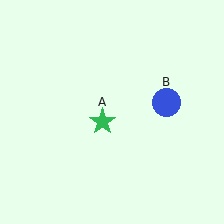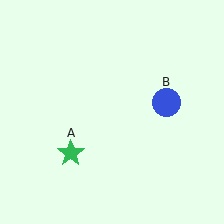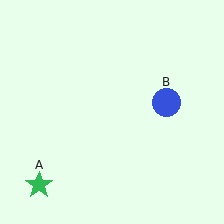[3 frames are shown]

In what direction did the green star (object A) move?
The green star (object A) moved down and to the left.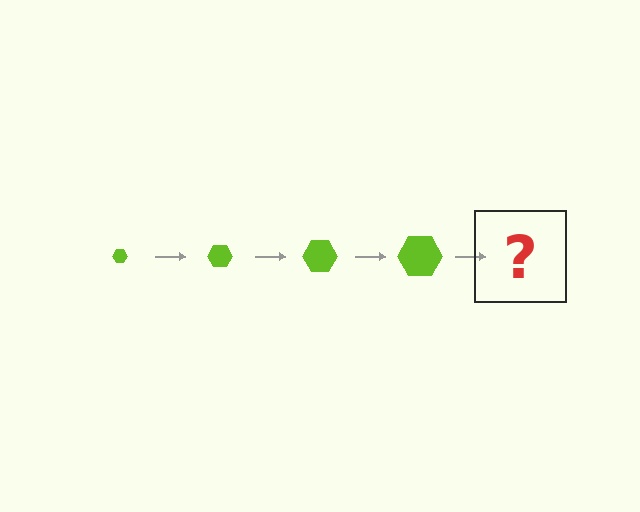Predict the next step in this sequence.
The next step is a lime hexagon, larger than the previous one.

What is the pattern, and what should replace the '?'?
The pattern is that the hexagon gets progressively larger each step. The '?' should be a lime hexagon, larger than the previous one.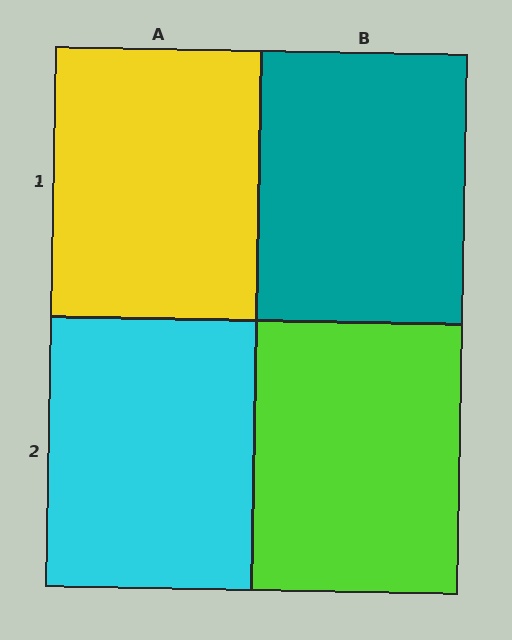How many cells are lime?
1 cell is lime.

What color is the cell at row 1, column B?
Teal.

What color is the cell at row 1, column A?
Yellow.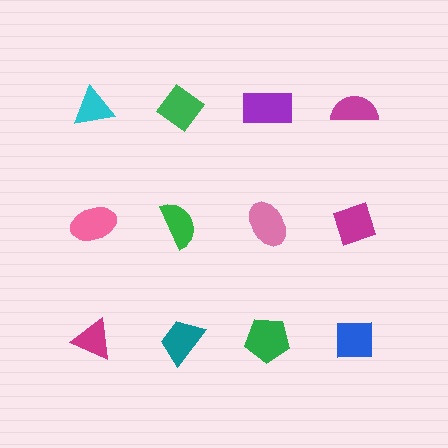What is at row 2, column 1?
A pink ellipse.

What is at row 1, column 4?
A magenta semicircle.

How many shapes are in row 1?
4 shapes.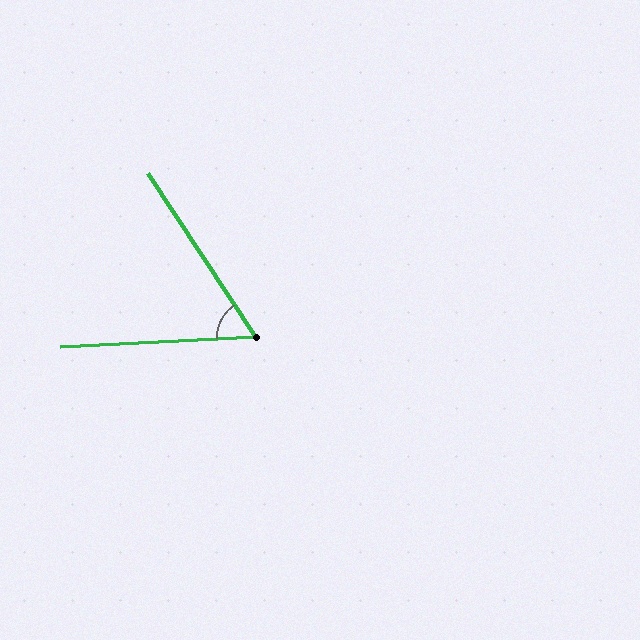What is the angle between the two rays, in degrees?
Approximately 60 degrees.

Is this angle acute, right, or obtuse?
It is acute.